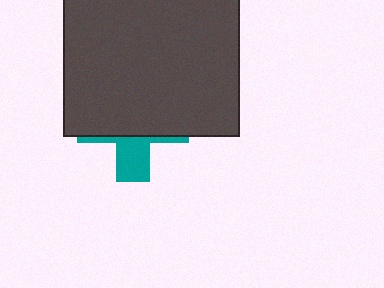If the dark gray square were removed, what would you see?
You would see the complete teal cross.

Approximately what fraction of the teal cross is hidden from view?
Roughly 70% of the teal cross is hidden behind the dark gray square.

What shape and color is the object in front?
The object in front is a dark gray square.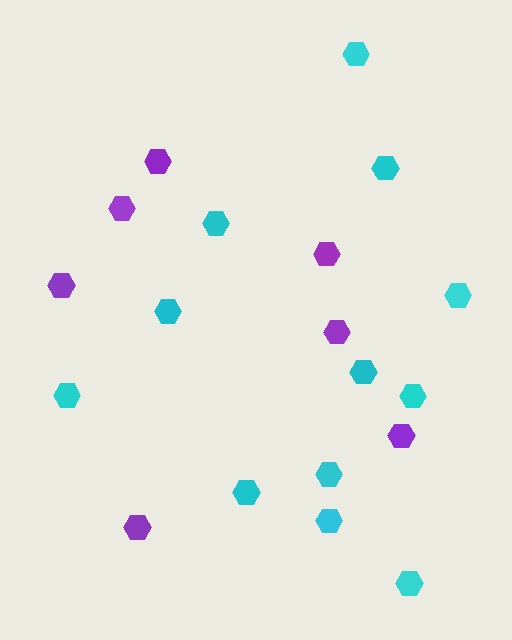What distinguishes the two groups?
There are 2 groups: one group of purple hexagons (7) and one group of cyan hexagons (12).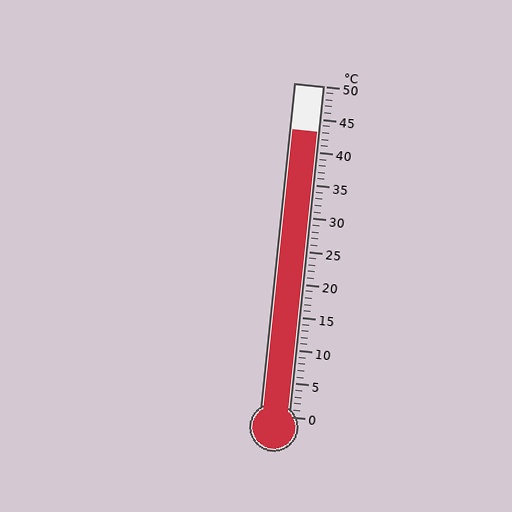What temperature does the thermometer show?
The thermometer shows approximately 43°C.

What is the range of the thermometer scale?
The thermometer scale ranges from 0°C to 50°C.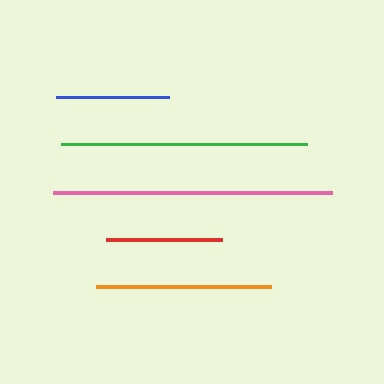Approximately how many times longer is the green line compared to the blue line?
The green line is approximately 2.2 times the length of the blue line.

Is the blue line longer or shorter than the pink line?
The pink line is longer than the blue line.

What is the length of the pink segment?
The pink segment is approximately 279 pixels long.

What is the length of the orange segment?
The orange segment is approximately 175 pixels long.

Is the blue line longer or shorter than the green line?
The green line is longer than the blue line.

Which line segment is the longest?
The pink line is the longest at approximately 279 pixels.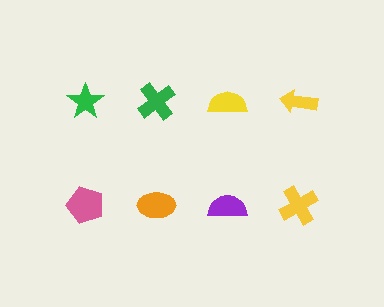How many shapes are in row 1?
4 shapes.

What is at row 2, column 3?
A purple semicircle.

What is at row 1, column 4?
A yellow arrow.